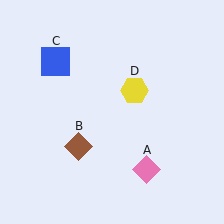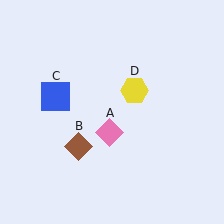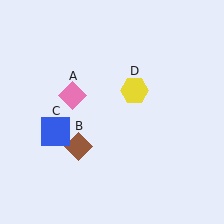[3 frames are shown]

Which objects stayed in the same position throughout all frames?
Brown diamond (object B) and yellow hexagon (object D) remained stationary.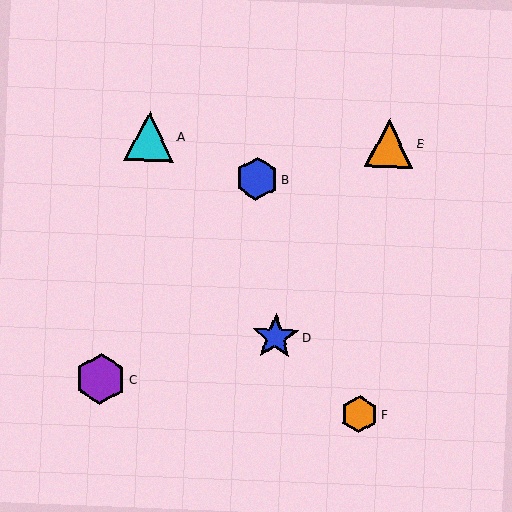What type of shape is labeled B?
Shape B is a blue hexagon.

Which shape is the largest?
The purple hexagon (labeled C) is the largest.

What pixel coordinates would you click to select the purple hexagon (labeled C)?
Click at (100, 379) to select the purple hexagon C.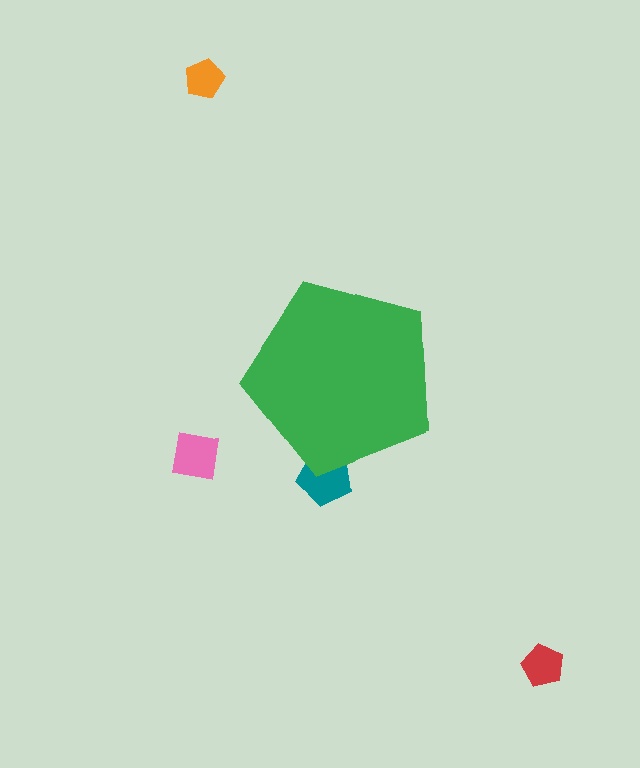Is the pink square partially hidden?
No, the pink square is fully visible.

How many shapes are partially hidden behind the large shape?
1 shape is partially hidden.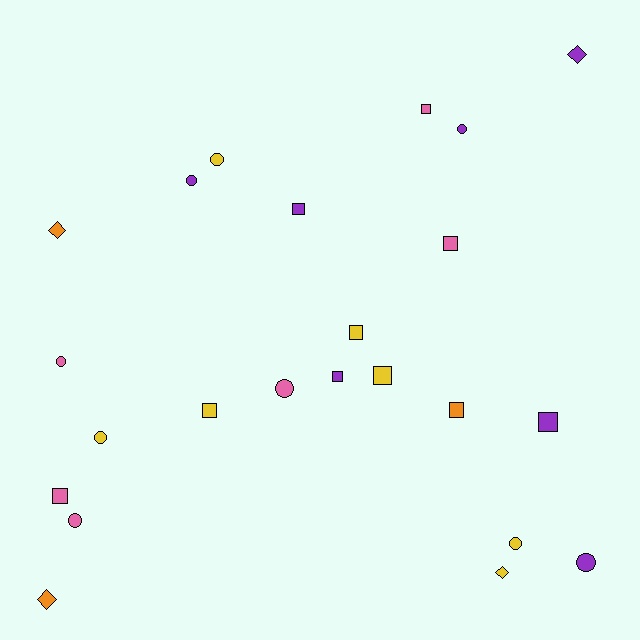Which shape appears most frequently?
Square, with 10 objects.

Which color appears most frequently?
Yellow, with 7 objects.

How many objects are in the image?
There are 23 objects.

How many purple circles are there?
There are 3 purple circles.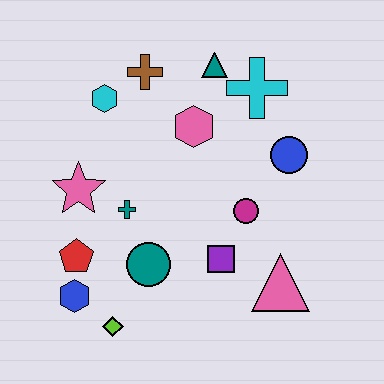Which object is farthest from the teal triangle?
The lime diamond is farthest from the teal triangle.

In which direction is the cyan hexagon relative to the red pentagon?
The cyan hexagon is above the red pentagon.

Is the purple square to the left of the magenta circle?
Yes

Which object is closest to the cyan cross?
The teal triangle is closest to the cyan cross.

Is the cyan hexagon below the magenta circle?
No